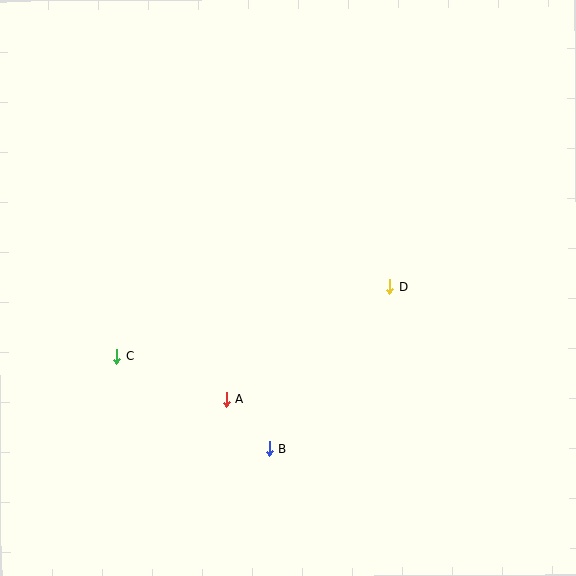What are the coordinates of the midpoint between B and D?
The midpoint between B and D is at (329, 368).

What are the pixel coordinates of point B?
Point B is at (269, 449).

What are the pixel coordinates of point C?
Point C is at (117, 356).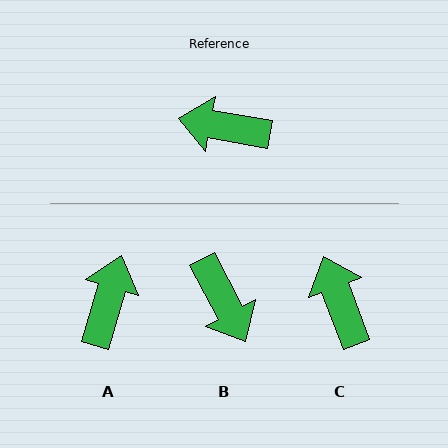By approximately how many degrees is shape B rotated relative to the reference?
Approximately 128 degrees counter-clockwise.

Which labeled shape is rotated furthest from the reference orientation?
B, about 128 degrees away.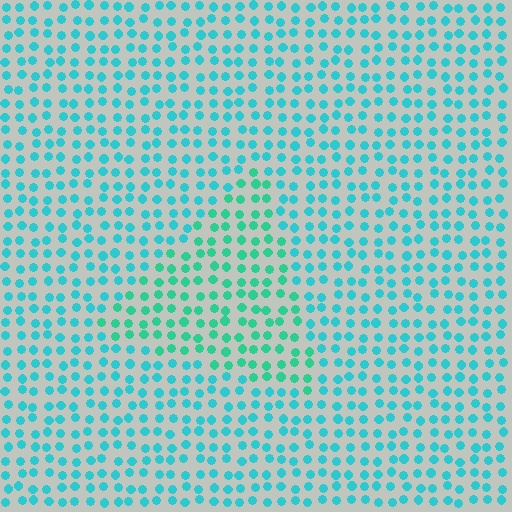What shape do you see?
I see a triangle.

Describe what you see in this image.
The image is filled with small cyan elements in a uniform arrangement. A triangle-shaped region is visible where the elements are tinted to a slightly different hue, forming a subtle color boundary.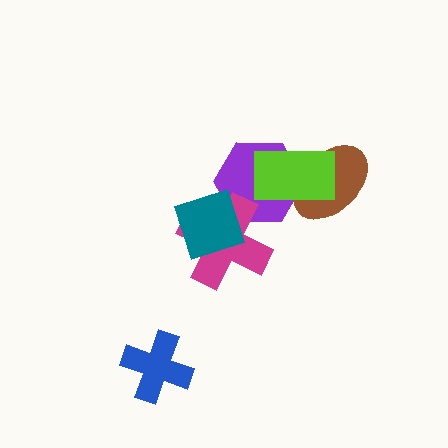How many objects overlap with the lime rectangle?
2 objects overlap with the lime rectangle.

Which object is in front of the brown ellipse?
The lime rectangle is in front of the brown ellipse.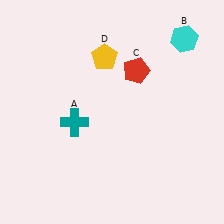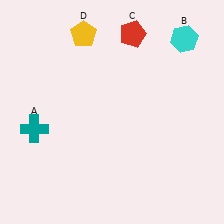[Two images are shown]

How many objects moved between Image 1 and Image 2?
3 objects moved between the two images.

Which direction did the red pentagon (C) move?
The red pentagon (C) moved up.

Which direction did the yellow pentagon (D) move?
The yellow pentagon (D) moved up.